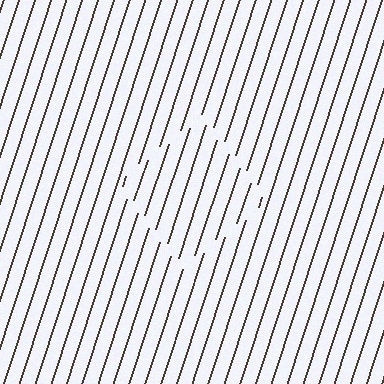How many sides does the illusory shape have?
4 sides — the line-ends trace a square.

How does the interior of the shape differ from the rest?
The interior of the shape contains the same grating, shifted by half a period — the contour is defined by the phase discontinuity where line-ends from the inner and outer gratings abut.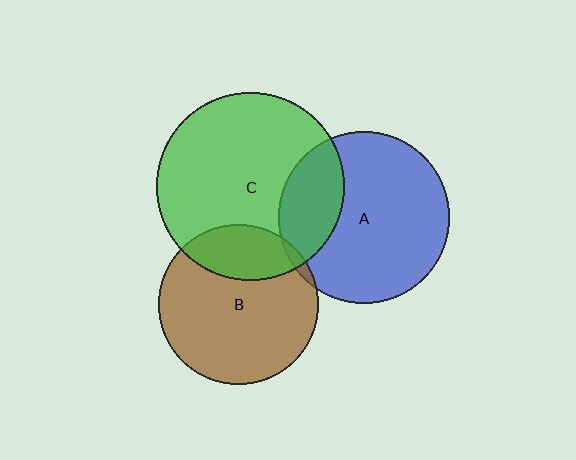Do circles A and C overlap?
Yes.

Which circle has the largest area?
Circle C (green).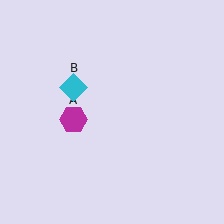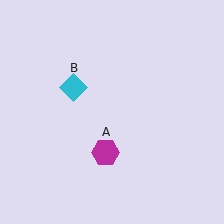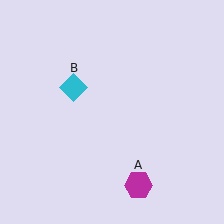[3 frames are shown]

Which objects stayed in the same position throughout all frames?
Cyan diamond (object B) remained stationary.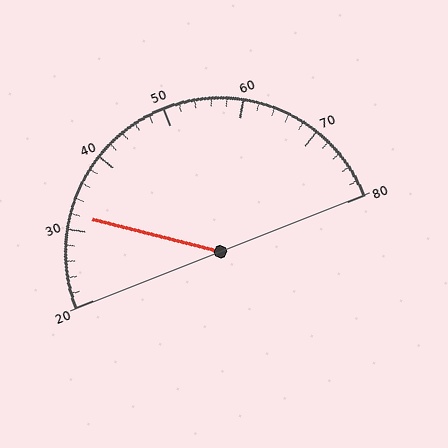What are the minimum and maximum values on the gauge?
The gauge ranges from 20 to 80.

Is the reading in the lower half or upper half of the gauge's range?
The reading is in the lower half of the range (20 to 80).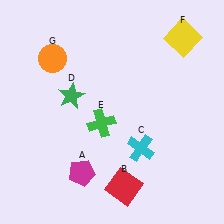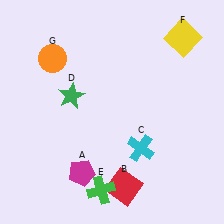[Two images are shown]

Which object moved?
The green cross (E) moved down.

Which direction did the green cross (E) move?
The green cross (E) moved down.